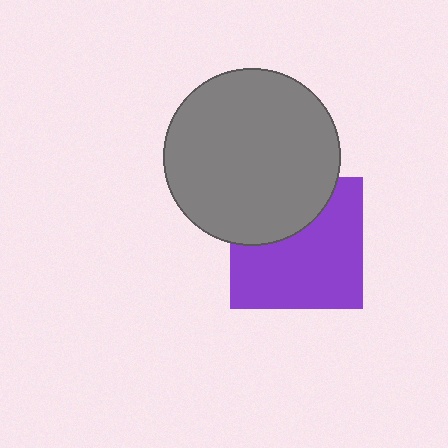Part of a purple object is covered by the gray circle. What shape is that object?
It is a square.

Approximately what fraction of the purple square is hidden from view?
Roughly 33% of the purple square is hidden behind the gray circle.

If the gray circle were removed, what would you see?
You would see the complete purple square.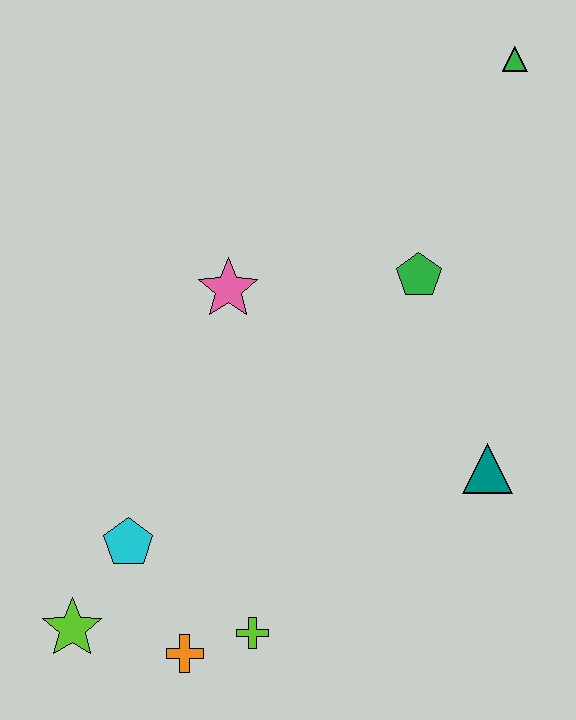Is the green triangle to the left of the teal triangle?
No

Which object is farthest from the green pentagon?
The lime star is farthest from the green pentagon.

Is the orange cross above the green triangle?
No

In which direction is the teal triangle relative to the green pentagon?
The teal triangle is below the green pentagon.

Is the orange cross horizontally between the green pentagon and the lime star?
Yes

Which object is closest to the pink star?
The green pentagon is closest to the pink star.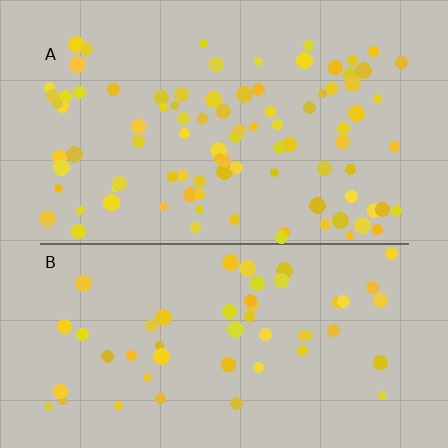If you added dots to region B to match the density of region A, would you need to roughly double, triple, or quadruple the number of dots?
Approximately double.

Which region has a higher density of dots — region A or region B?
A (the top).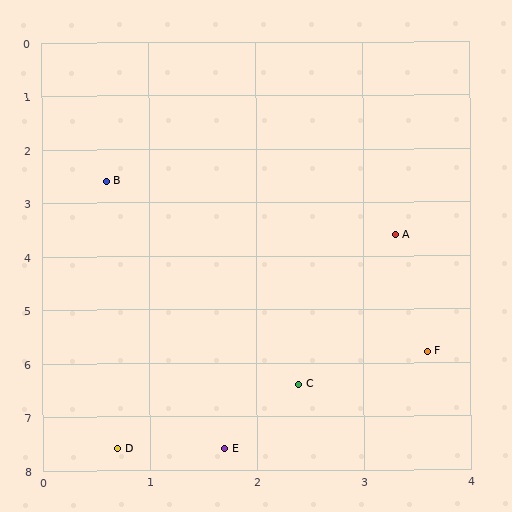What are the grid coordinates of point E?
Point E is at approximately (1.7, 7.6).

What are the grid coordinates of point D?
Point D is at approximately (0.7, 7.6).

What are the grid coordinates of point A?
Point A is at approximately (3.3, 3.6).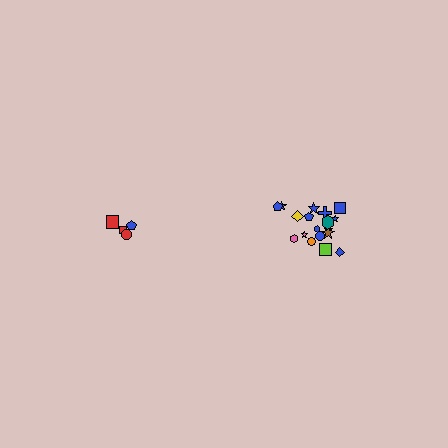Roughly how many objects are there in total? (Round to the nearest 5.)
Roughly 20 objects in total.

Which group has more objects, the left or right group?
The right group.